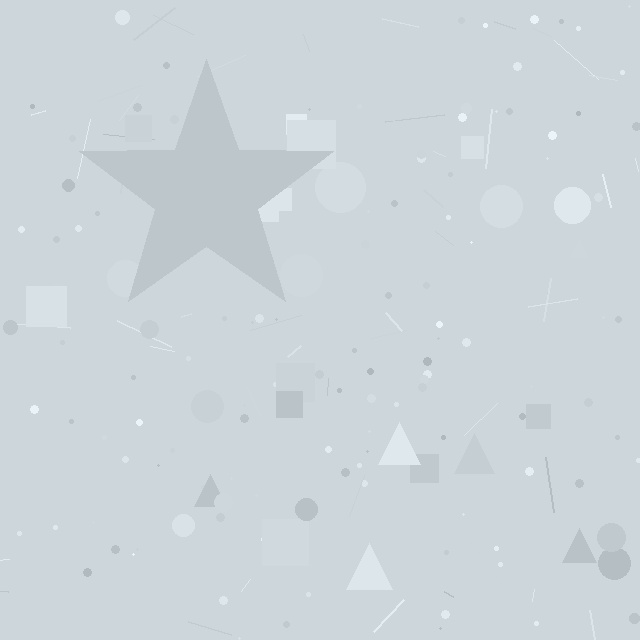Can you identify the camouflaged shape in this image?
The camouflaged shape is a star.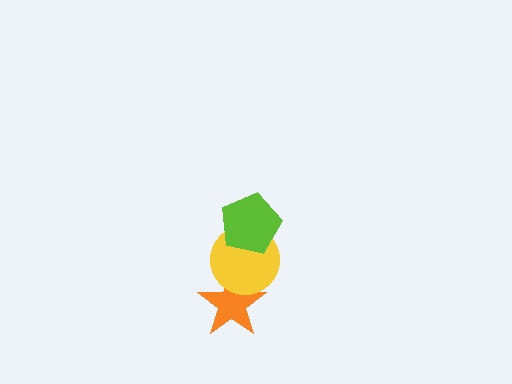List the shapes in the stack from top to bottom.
From top to bottom: the lime pentagon, the yellow circle, the orange star.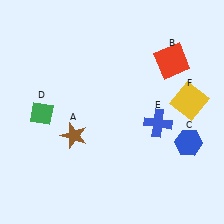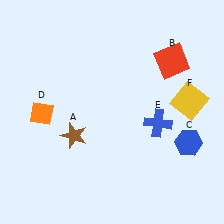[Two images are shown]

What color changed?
The diamond (D) changed from green in Image 1 to orange in Image 2.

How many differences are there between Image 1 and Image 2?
There is 1 difference between the two images.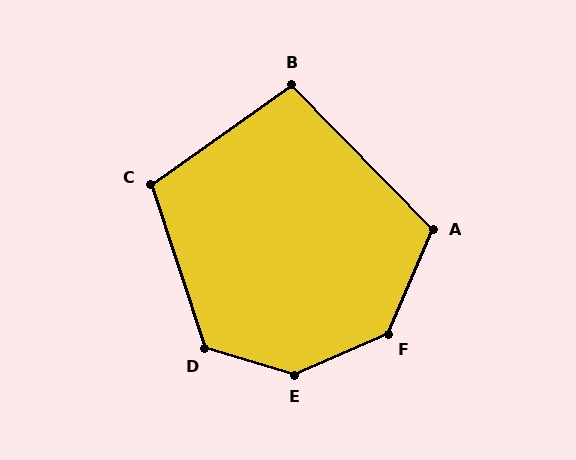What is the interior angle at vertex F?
Approximately 136 degrees (obtuse).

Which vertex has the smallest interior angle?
B, at approximately 99 degrees.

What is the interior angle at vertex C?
Approximately 107 degrees (obtuse).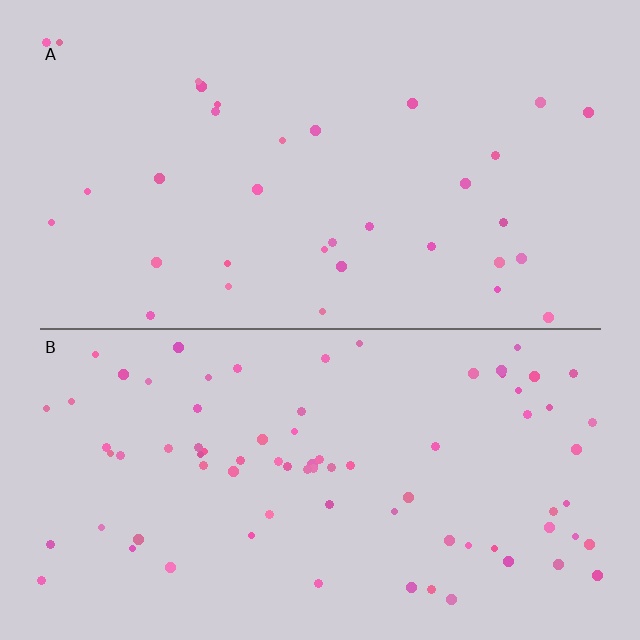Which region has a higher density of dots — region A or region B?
B (the bottom).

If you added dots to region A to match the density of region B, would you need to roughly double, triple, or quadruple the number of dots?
Approximately double.